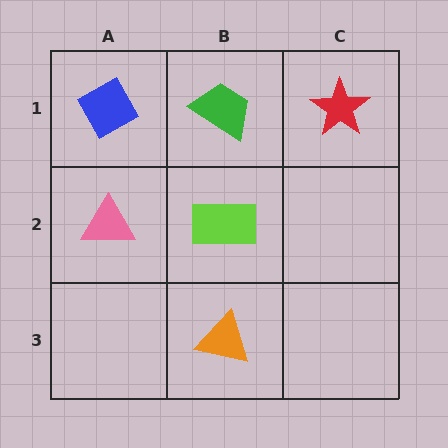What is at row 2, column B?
A lime rectangle.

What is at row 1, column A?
A blue diamond.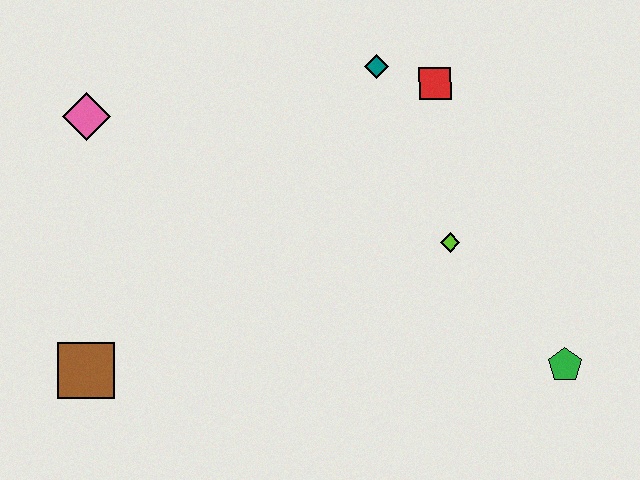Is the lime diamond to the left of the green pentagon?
Yes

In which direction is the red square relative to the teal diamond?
The red square is to the right of the teal diamond.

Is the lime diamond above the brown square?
Yes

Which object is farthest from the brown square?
The green pentagon is farthest from the brown square.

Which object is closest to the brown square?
The pink diamond is closest to the brown square.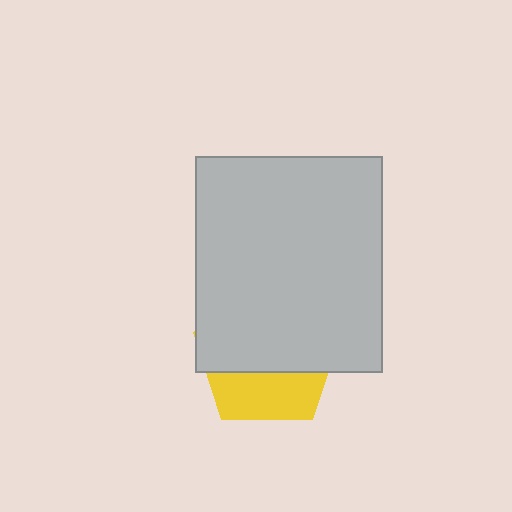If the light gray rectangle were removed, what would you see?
You would see the complete yellow pentagon.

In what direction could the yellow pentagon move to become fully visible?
The yellow pentagon could move down. That would shift it out from behind the light gray rectangle entirely.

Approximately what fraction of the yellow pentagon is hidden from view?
Roughly 66% of the yellow pentagon is hidden behind the light gray rectangle.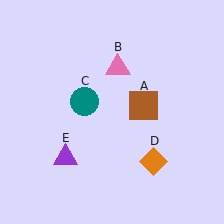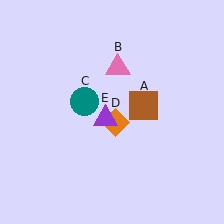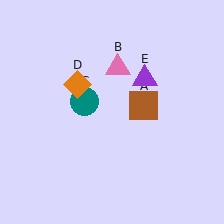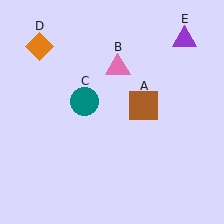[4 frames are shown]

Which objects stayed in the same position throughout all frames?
Brown square (object A) and pink triangle (object B) and teal circle (object C) remained stationary.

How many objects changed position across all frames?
2 objects changed position: orange diamond (object D), purple triangle (object E).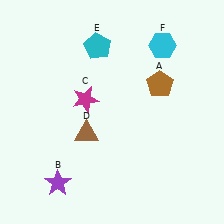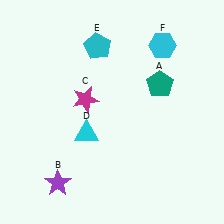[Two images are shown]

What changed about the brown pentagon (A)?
In Image 1, A is brown. In Image 2, it changed to teal.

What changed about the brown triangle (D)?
In Image 1, D is brown. In Image 2, it changed to cyan.